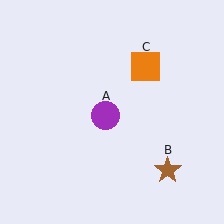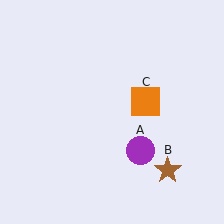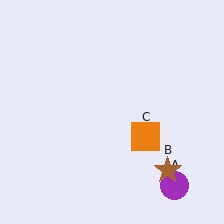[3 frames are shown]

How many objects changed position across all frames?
2 objects changed position: purple circle (object A), orange square (object C).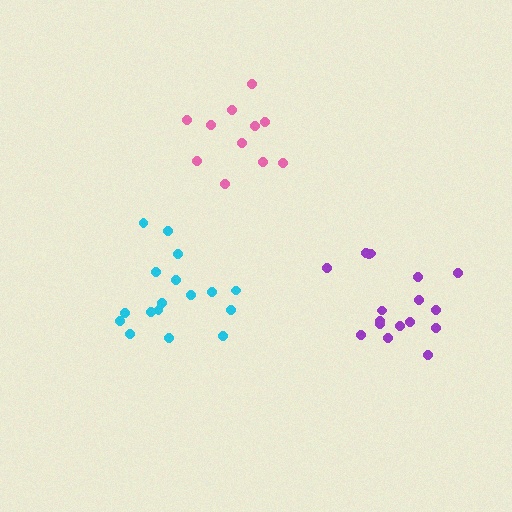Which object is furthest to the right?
The purple cluster is rightmost.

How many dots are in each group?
Group 1: 17 dots, Group 2: 17 dots, Group 3: 11 dots (45 total).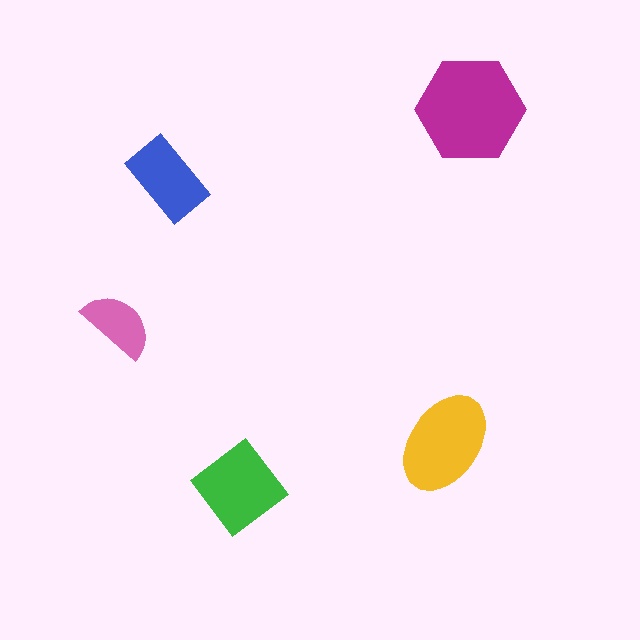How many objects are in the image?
There are 5 objects in the image.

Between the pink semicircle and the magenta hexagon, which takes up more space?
The magenta hexagon.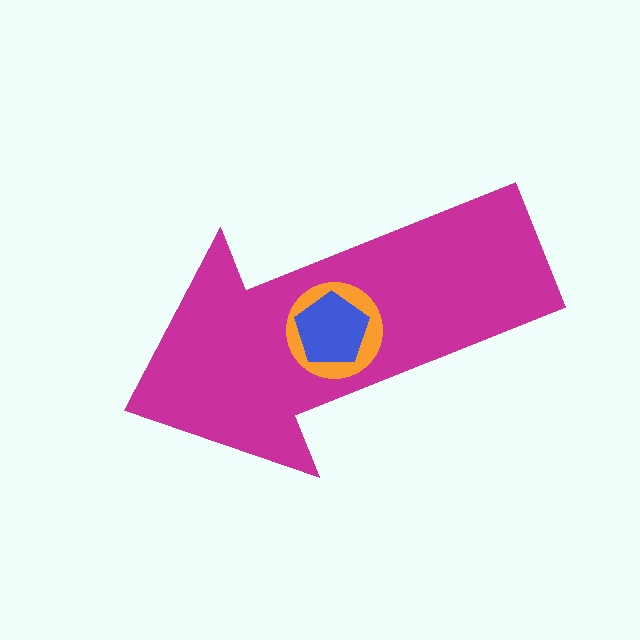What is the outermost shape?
The magenta arrow.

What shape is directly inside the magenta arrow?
The orange circle.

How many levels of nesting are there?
3.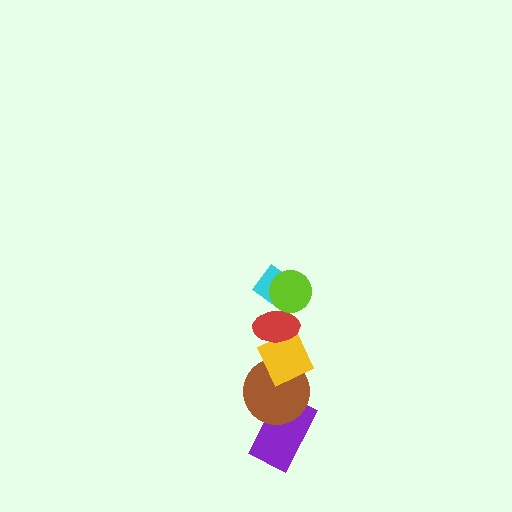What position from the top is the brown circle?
The brown circle is 5th from the top.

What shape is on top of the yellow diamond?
The red ellipse is on top of the yellow diamond.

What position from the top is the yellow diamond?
The yellow diamond is 4th from the top.